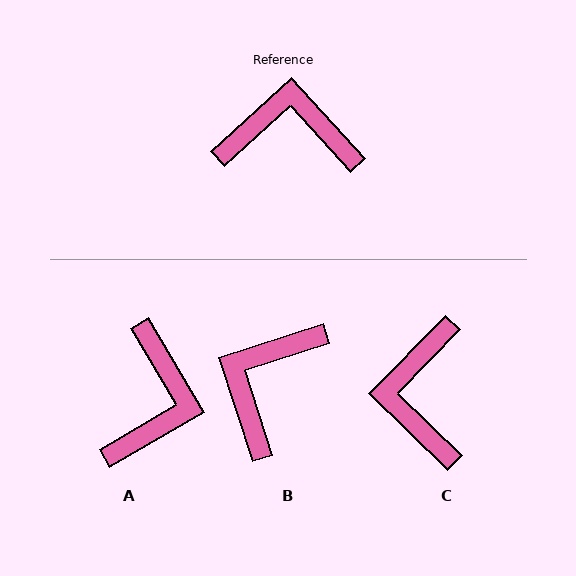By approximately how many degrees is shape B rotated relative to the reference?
Approximately 66 degrees counter-clockwise.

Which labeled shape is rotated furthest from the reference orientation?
A, about 102 degrees away.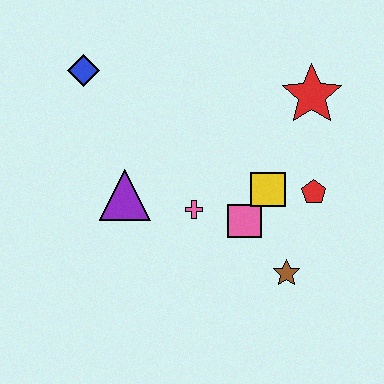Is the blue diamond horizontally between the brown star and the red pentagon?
No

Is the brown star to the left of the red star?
Yes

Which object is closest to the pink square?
The yellow square is closest to the pink square.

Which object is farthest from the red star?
The blue diamond is farthest from the red star.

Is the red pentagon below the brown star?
No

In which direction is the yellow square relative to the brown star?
The yellow square is above the brown star.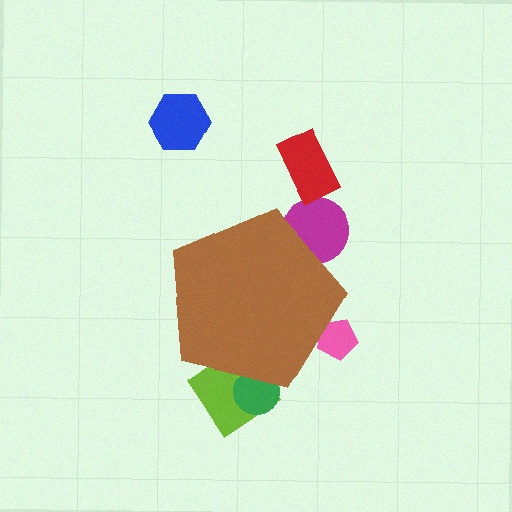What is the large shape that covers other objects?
A brown pentagon.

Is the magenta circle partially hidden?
Yes, the magenta circle is partially hidden behind the brown pentagon.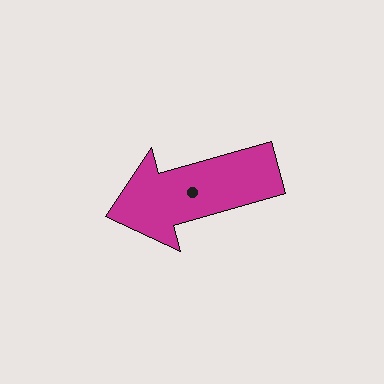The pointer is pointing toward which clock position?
Roughly 8 o'clock.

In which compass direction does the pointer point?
West.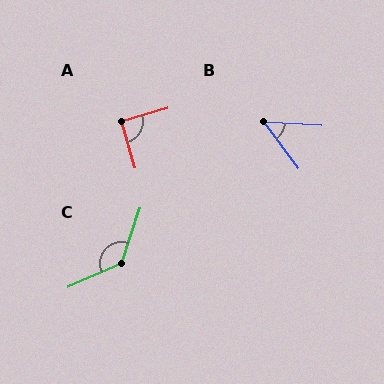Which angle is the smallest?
B, at approximately 50 degrees.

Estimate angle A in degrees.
Approximately 90 degrees.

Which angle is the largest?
C, at approximately 133 degrees.